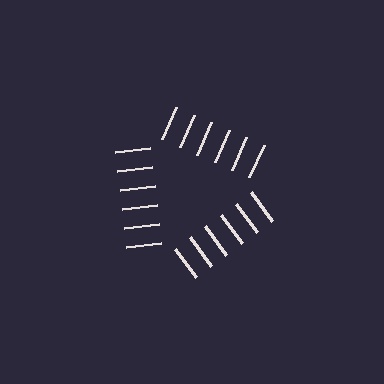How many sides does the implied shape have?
3 sides — the line-ends trace a triangle.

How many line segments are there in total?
18 — 6 along each of the 3 edges.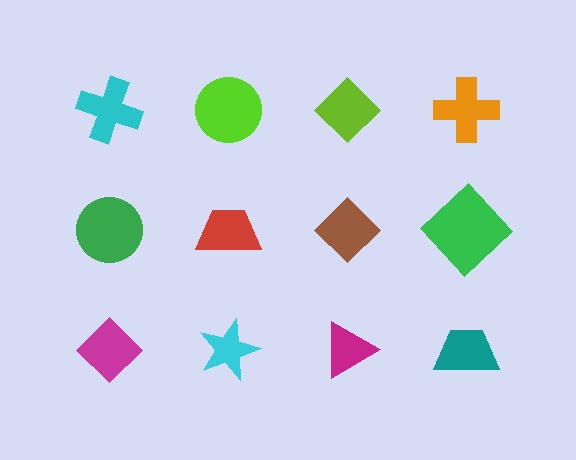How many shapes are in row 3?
4 shapes.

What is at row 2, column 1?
A green circle.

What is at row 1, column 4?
An orange cross.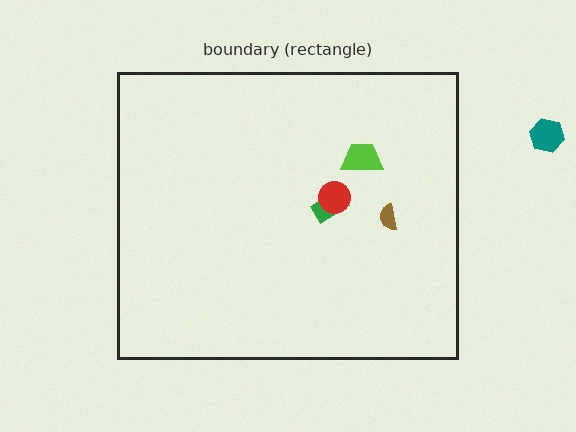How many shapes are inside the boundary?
4 inside, 1 outside.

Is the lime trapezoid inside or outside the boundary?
Inside.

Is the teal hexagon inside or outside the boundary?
Outside.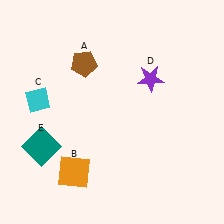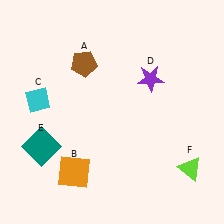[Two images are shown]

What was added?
A lime triangle (F) was added in Image 2.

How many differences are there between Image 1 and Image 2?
There is 1 difference between the two images.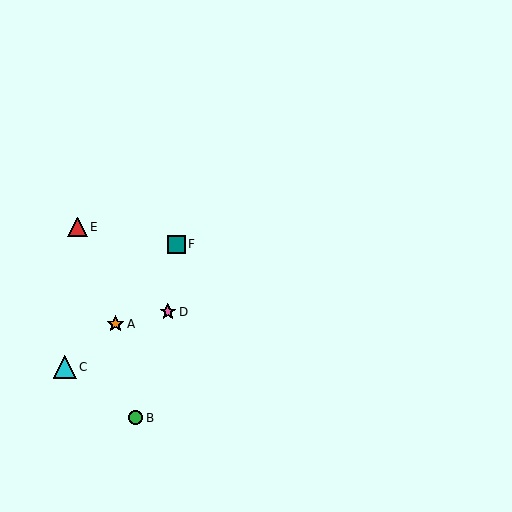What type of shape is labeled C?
Shape C is a cyan triangle.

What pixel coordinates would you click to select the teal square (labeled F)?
Click at (176, 244) to select the teal square F.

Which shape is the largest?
The cyan triangle (labeled C) is the largest.